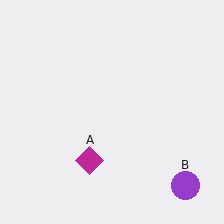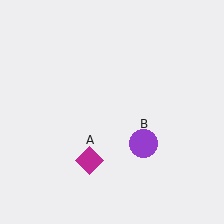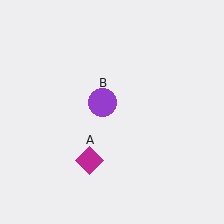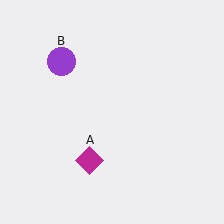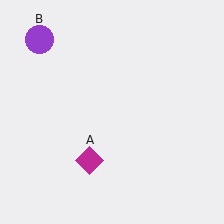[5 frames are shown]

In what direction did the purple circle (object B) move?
The purple circle (object B) moved up and to the left.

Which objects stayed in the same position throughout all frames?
Magenta diamond (object A) remained stationary.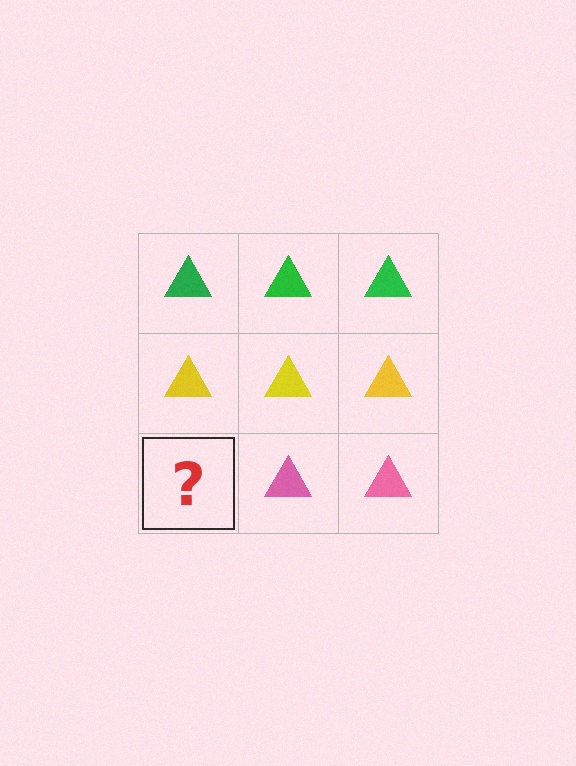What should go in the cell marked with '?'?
The missing cell should contain a pink triangle.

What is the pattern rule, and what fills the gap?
The rule is that each row has a consistent color. The gap should be filled with a pink triangle.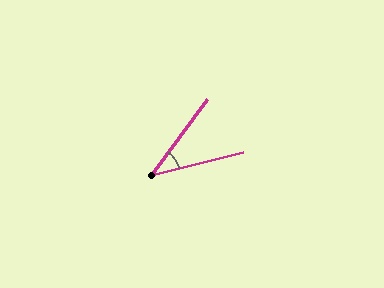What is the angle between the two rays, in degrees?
Approximately 39 degrees.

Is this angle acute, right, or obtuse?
It is acute.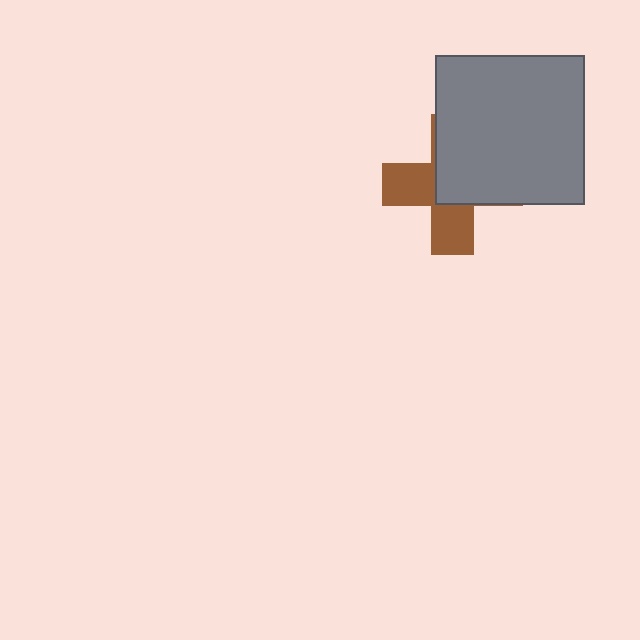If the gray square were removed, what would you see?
You would see the complete brown cross.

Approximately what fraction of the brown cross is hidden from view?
Roughly 55% of the brown cross is hidden behind the gray square.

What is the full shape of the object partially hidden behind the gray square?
The partially hidden object is a brown cross.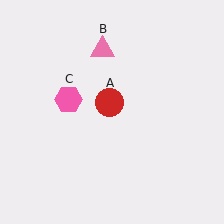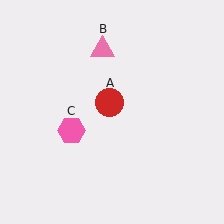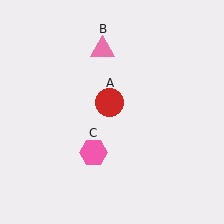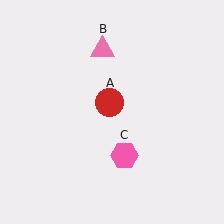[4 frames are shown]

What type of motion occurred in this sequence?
The pink hexagon (object C) rotated counterclockwise around the center of the scene.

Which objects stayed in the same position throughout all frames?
Red circle (object A) and pink triangle (object B) remained stationary.